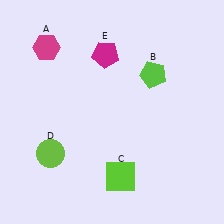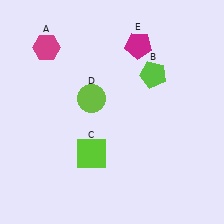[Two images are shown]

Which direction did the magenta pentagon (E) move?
The magenta pentagon (E) moved right.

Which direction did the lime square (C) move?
The lime square (C) moved left.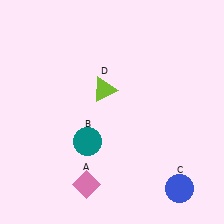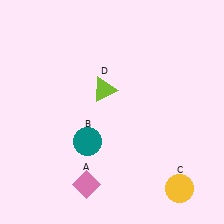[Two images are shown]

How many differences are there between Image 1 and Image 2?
There is 1 difference between the two images.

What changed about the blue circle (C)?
In Image 1, C is blue. In Image 2, it changed to yellow.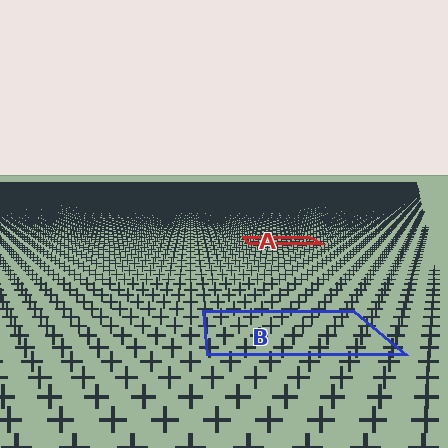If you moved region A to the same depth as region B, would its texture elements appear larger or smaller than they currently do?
They would appear larger. At a closer depth, the same texture elements are projected at a bigger on-screen size.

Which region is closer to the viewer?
Region B is closer. The texture elements there are larger and more spread out.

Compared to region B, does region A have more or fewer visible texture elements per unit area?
Region A has more texture elements per unit area — they are packed more densely because it is farther away.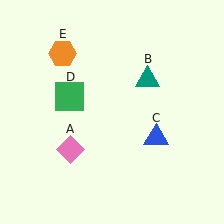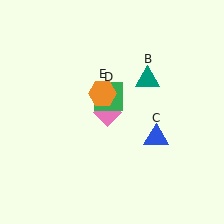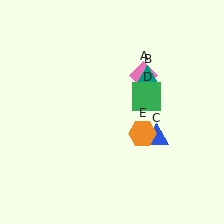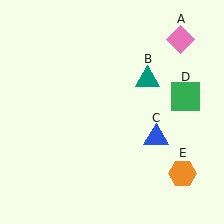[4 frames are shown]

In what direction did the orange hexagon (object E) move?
The orange hexagon (object E) moved down and to the right.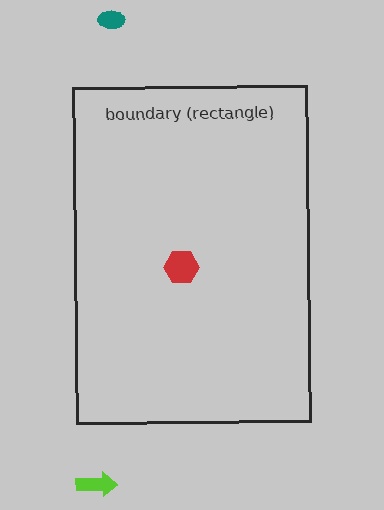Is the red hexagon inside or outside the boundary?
Inside.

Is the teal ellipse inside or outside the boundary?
Outside.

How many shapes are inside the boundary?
1 inside, 2 outside.